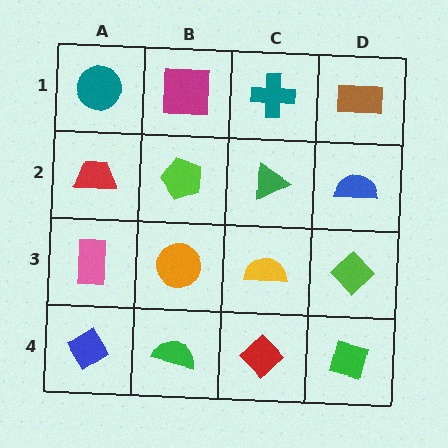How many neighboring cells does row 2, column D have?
3.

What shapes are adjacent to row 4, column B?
An orange circle (row 3, column B), a blue diamond (row 4, column A), a red diamond (row 4, column C).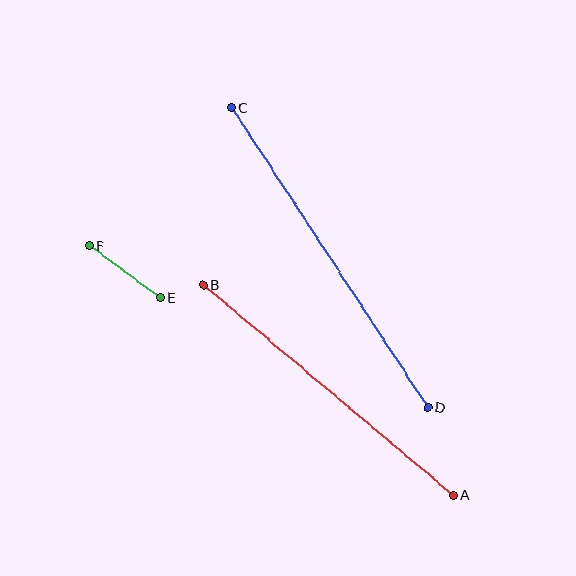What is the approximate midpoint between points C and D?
The midpoint is at approximately (330, 257) pixels.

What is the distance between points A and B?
The distance is approximately 327 pixels.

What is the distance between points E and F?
The distance is approximately 87 pixels.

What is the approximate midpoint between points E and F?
The midpoint is at approximately (125, 272) pixels.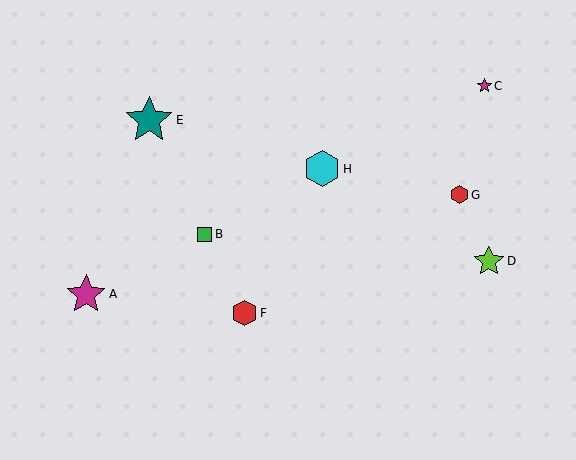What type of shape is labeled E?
Shape E is a teal star.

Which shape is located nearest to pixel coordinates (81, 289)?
The magenta star (labeled A) at (86, 294) is nearest to that location.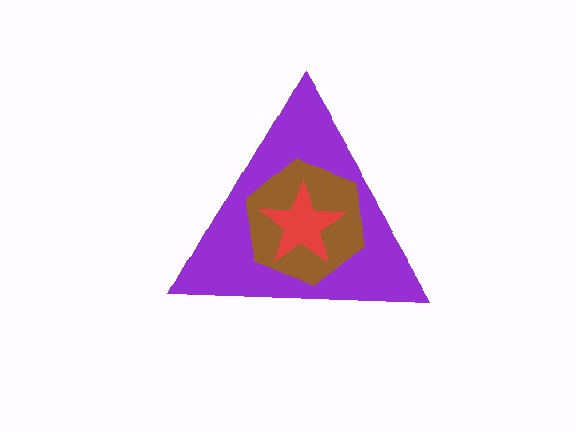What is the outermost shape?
The purple triangle.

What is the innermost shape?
The red star.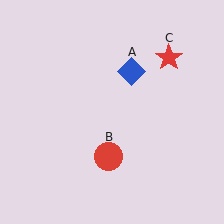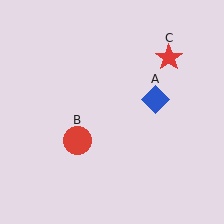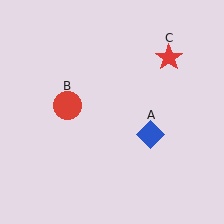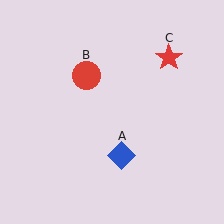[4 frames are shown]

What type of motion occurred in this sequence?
The blue diamond (object A), red circle (object B) rotated clockwise around the center of the scene.